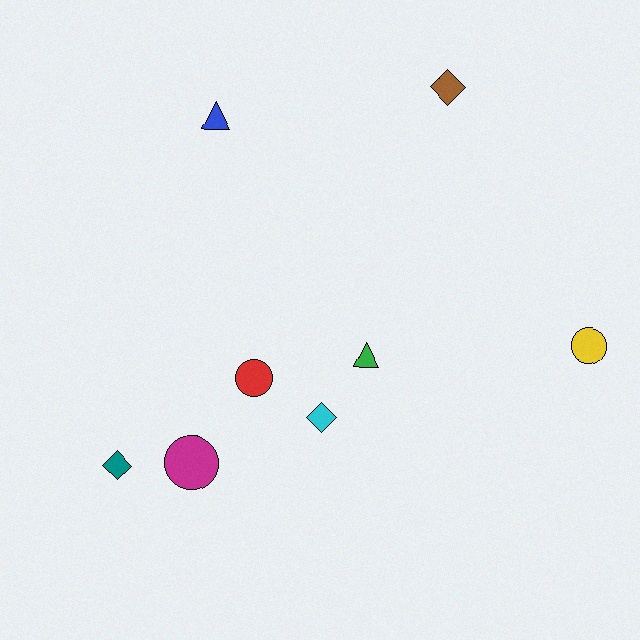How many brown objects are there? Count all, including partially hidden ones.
There is 1 brown object.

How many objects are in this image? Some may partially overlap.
There are 8 objects.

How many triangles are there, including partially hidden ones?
There are 2 triangles.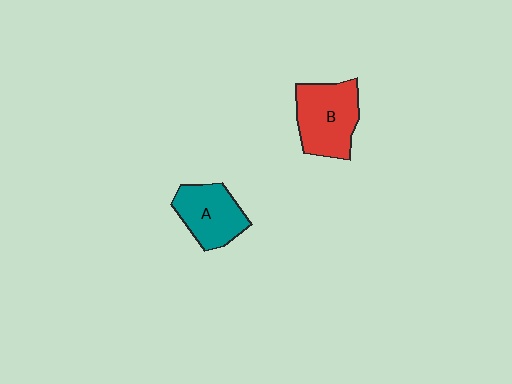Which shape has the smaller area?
Shape A (teal).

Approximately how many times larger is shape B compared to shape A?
Approximately 1.2 times.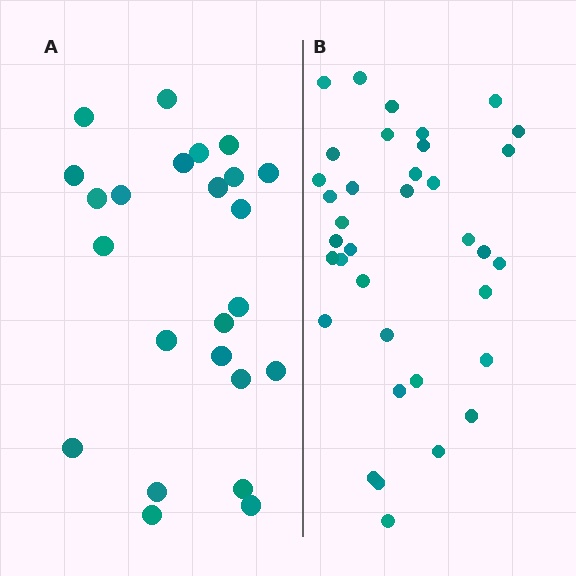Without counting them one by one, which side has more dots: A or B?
Region B (the right region) has more dots.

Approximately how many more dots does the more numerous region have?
Region B has roughly 12 or so more dots than region A.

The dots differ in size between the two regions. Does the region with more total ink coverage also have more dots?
No. Region A has more total ink coverage because its dots are larger, but region B actually contains more individual dots. Total area can be misleading — the number of items is what matters here.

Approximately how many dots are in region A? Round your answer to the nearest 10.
About 20 dots. (The exact count is 24, which rounds to 20.)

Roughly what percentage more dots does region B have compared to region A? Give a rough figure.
About 50% more.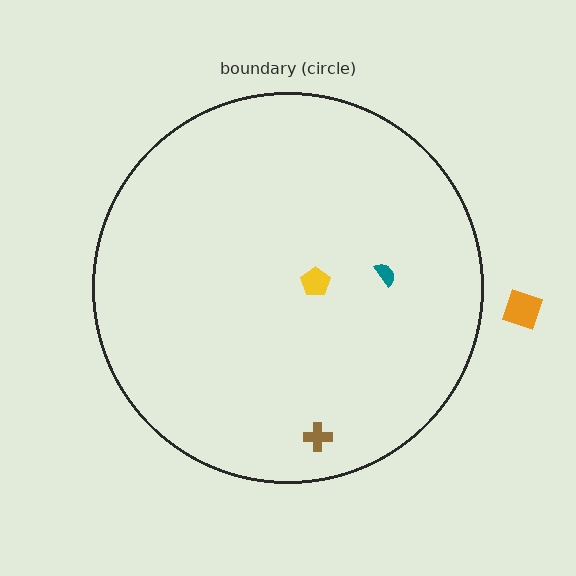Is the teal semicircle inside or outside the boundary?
Inside.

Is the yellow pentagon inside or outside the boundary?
Inside.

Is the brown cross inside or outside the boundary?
Inside.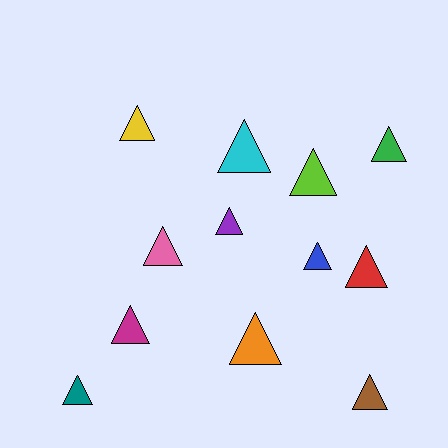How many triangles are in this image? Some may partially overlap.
There are 12 triangles.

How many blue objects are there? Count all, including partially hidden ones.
There is 1 blue object.